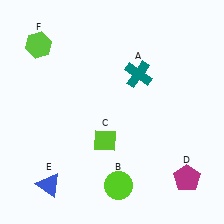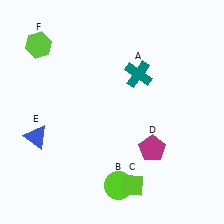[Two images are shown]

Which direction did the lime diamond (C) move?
The lime diamond (C) moved down.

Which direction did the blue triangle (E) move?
The blue triangle (E) moved up.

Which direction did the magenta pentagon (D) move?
The magenta pentagon (D) moved left.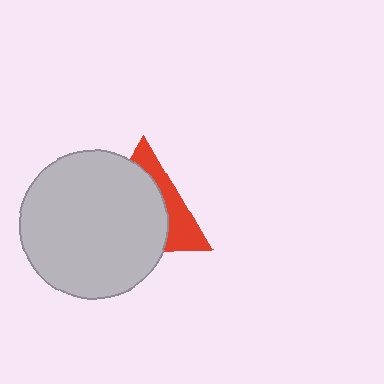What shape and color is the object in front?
The object in front is a light gray circle.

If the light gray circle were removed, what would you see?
You would see the complete red triangle.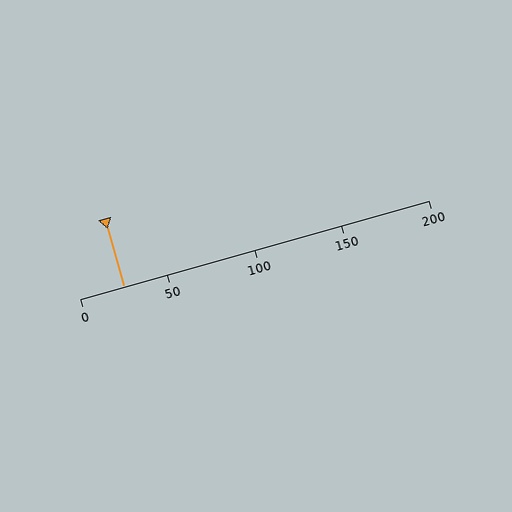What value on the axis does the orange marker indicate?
The marker indicates approximately 25.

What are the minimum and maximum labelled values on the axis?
The axis runs from 0 to 200.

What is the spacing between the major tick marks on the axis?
The major ticks are spaced 50 apart.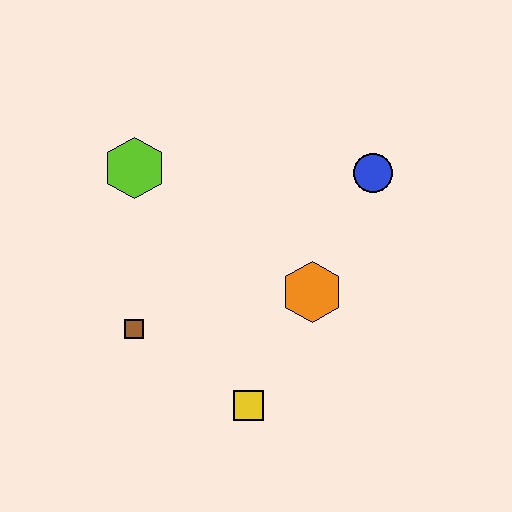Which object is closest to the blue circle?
The orange hexagon is closest to the blue circle.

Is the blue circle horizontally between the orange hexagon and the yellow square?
No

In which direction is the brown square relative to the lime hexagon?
The brown square is below the lime hexagon.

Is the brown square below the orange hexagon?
Yes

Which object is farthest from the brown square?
The blue circle is farthest from the brown square.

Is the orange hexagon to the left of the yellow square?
No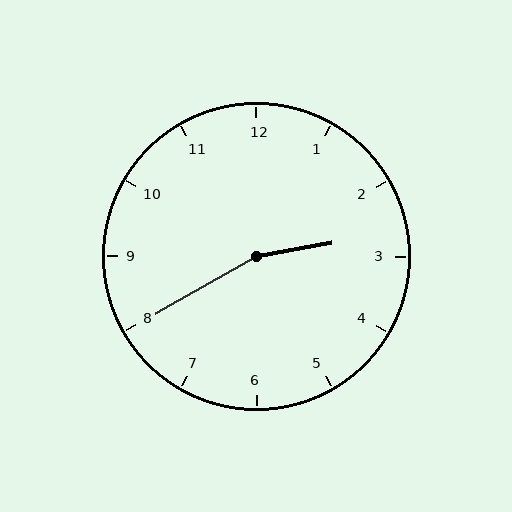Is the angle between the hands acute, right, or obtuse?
It is obtuse.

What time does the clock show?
2:40.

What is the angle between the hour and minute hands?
Approximately 160 degrees.